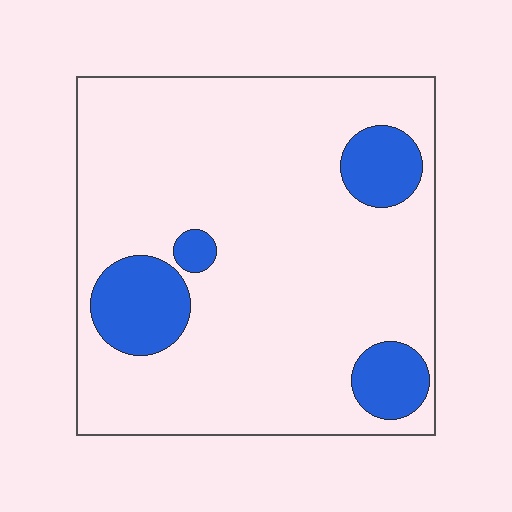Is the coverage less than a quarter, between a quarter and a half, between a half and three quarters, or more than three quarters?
Less than a quarter.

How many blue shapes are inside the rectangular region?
4.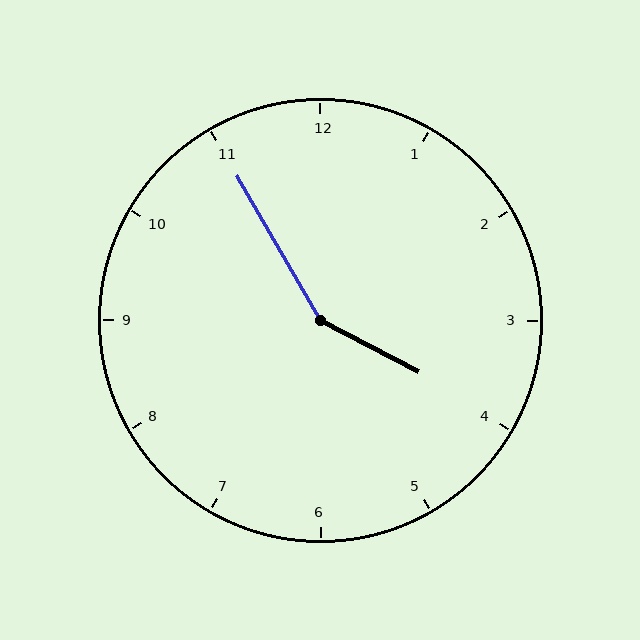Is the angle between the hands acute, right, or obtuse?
It is obtuse.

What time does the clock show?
3:55.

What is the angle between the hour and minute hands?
Approximately 148 degrees.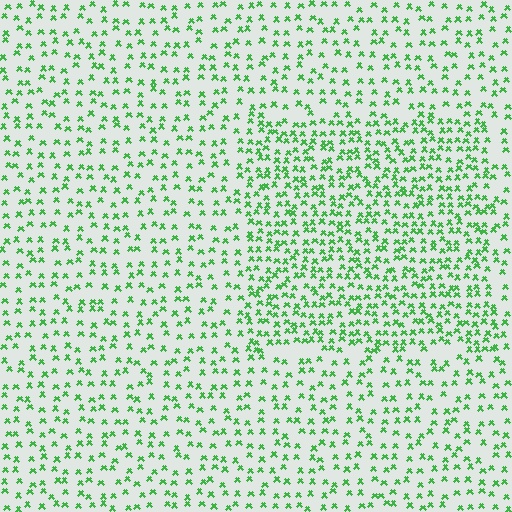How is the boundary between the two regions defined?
The boundary is defined by a change in element density (approximately 1.8x ratio). All elements are the same color, size, and shape.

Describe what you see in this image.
The image contains small green elements arranged at two different densities. A rectangle-shaped region is visible where the elements are more densely packed than the surrounding area.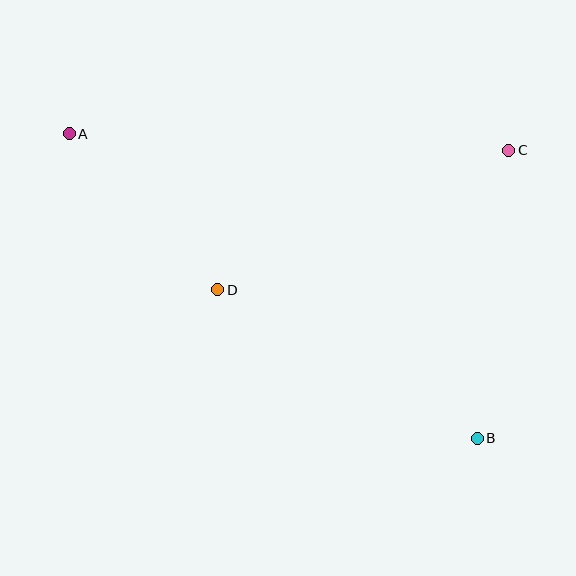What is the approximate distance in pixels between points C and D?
The distance between C and D is approximately 323 pixels.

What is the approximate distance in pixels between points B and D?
The distance between B and D is approximately 299 pixels.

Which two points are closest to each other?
Points A and D are closest to each other.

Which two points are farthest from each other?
Points A and B are farthest from each other.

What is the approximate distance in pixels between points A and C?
The distance between A and C is approximately 440 pixels.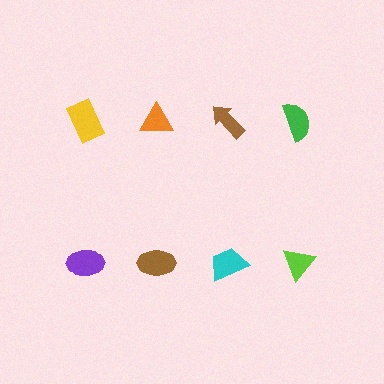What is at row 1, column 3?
A brown arrow.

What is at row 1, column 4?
A green semicircle.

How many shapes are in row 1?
4 shapes.